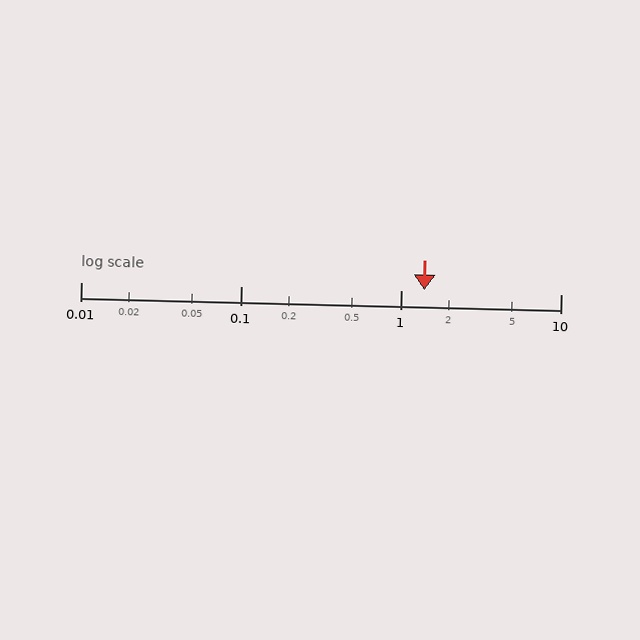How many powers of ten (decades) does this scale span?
The scale spans 3 decades, from 0.01 to 10.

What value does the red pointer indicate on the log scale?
The pointer indicates approximately 1.4.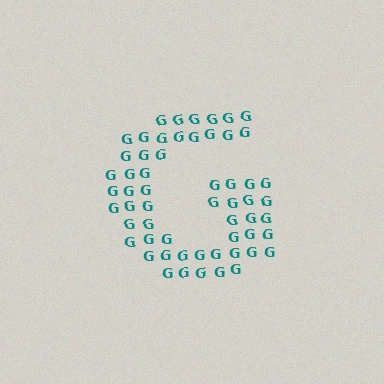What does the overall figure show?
The overall figure shows the letter G.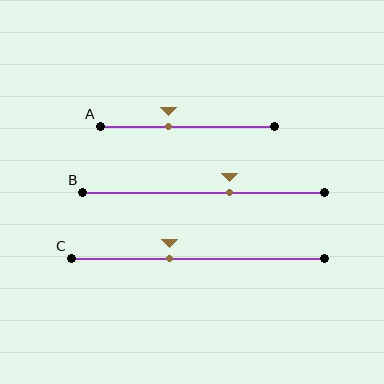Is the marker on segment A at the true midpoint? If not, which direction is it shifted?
No, the marker on segment A is shifted to the left by about 11% of the segment length.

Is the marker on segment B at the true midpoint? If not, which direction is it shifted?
No, the marker on segment B is shifted to the right by about 11% of the segment length.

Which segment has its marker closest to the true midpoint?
Segment A has its marker closest to the true midpoint.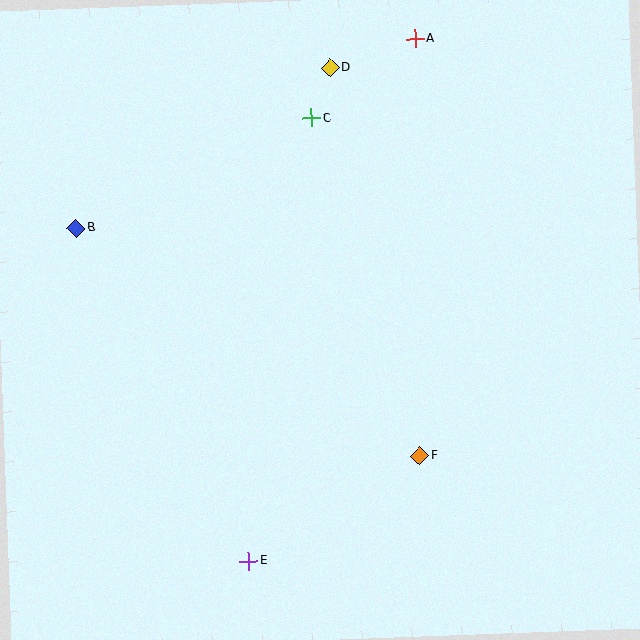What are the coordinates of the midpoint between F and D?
The midpoint between F and D is at (375, 262).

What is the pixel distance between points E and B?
The distance between E and B is 375 pixels.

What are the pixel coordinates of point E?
Point E is at (249, 561).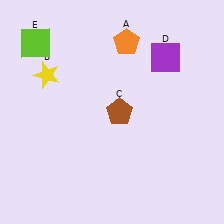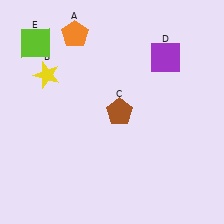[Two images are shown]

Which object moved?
The orange pentagon (A) moved left.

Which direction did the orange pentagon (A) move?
The orange pentagon (A) moved left.